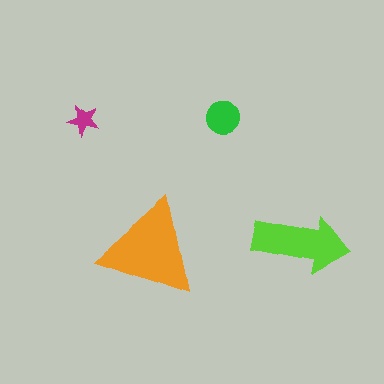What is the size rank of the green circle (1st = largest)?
3rd.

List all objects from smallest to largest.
The magenta star, the green circle, the lime arrow, the orange triangle.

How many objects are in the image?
There are 4 objects in the image.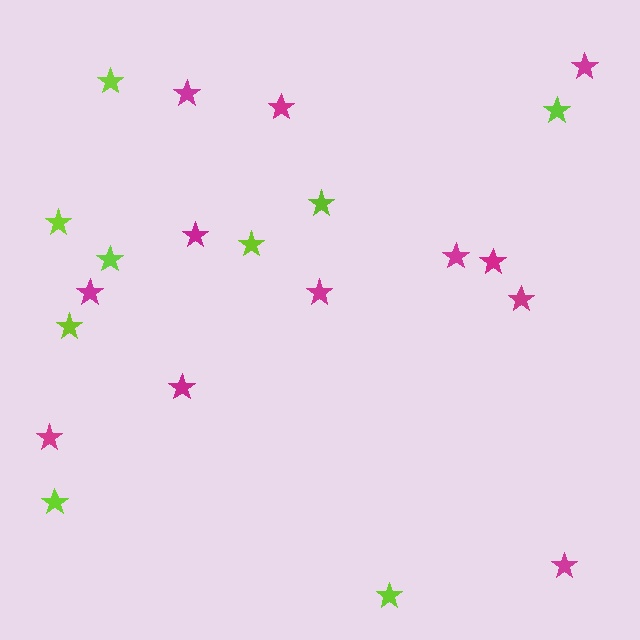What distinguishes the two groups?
There are 2 groups: one group of magenta stars (12) and one group of lime stars (9).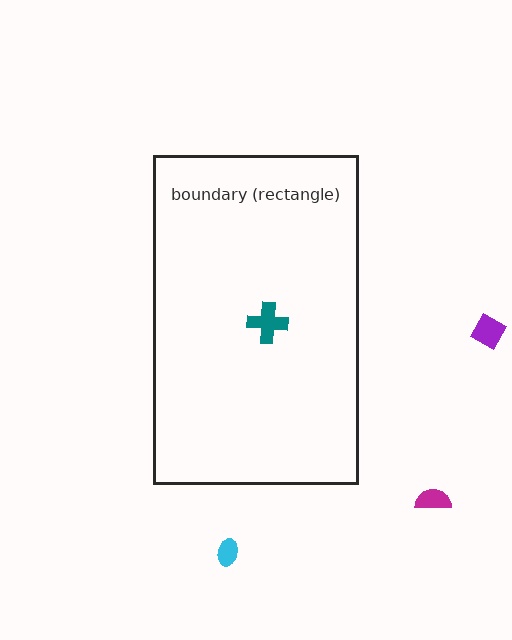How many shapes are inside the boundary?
1 inside, 3 outside.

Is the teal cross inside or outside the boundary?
Inside.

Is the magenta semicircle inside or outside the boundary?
Outside.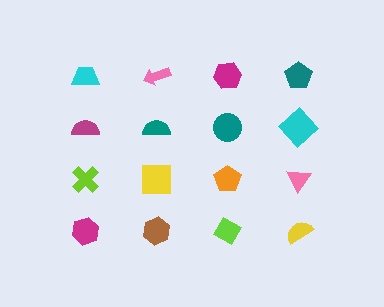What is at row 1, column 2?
A pink arrow.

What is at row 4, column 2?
A brown hexagon.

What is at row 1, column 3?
A magenta hexagon.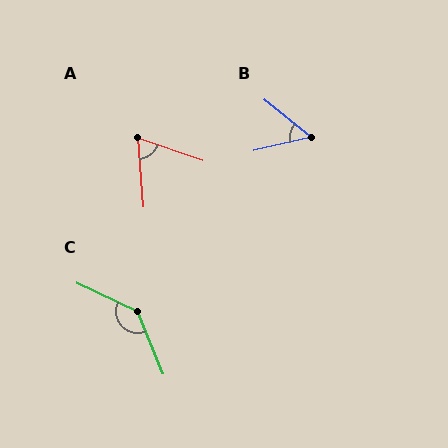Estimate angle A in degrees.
Approximately 66 degrees.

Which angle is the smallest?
B, at approximately 52 degrees.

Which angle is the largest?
C, at approximately 138 degrees.